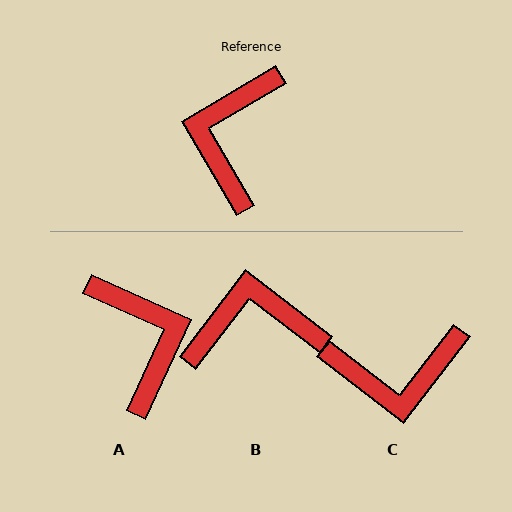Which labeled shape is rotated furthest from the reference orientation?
A, about 145 degrees away.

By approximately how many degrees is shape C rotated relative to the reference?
Approximately 112 degrees counter-clockwise.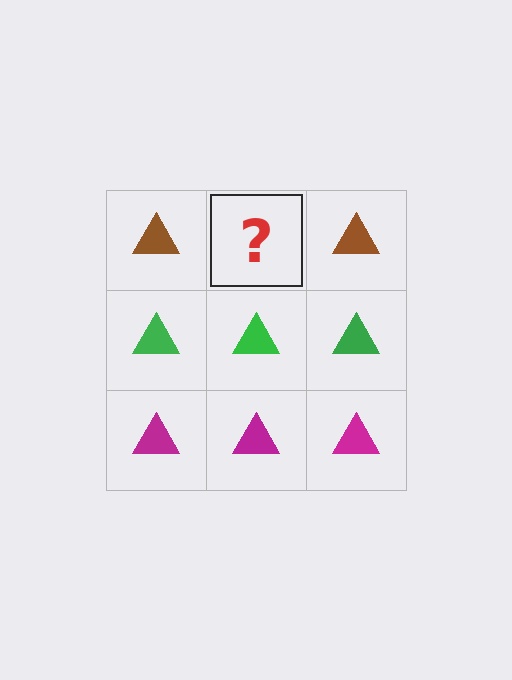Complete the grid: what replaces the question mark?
The question mark should be replaced with a brown triangle.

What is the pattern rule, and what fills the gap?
The rule is that each row has a consistent color. The gap should be filled with a brown triangle.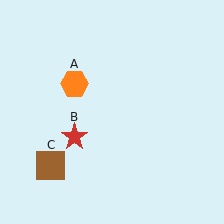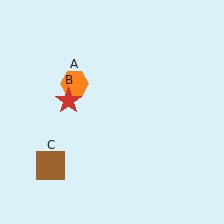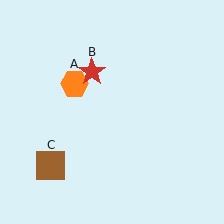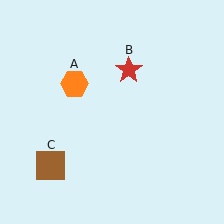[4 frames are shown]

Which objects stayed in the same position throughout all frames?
Orange hexagon (object A) and brown square (object C) remained stationary.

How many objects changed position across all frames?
1 object changed position: red star (object B).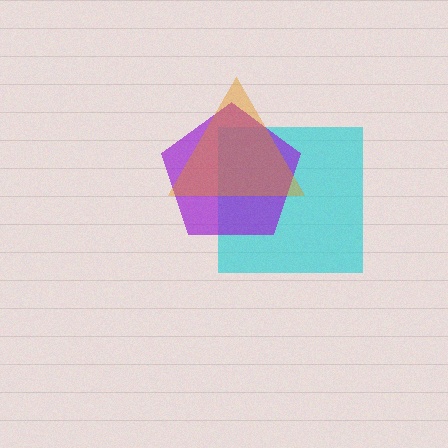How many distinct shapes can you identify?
There are 3 distinct shapes: a cyan square, a purple pentagon, an orange triangle.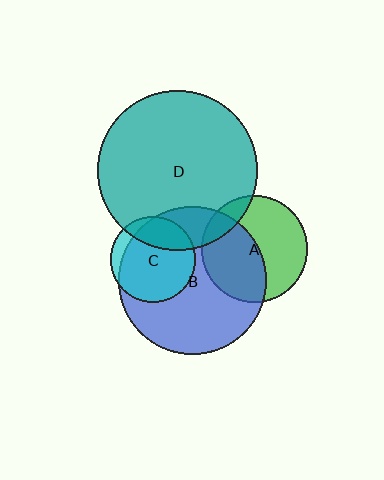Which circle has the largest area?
Circle D (teal).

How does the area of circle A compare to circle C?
Approximately 1.6 times.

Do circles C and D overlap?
Yes.